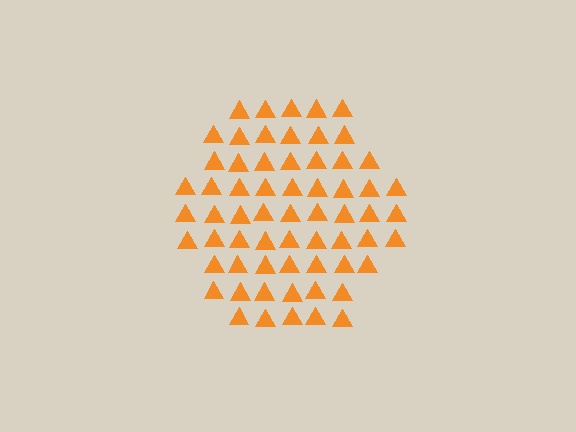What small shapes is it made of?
It is made of small triangles.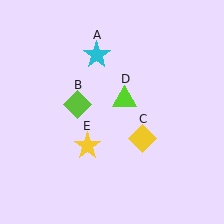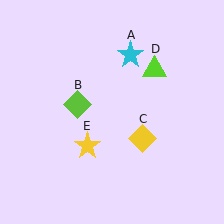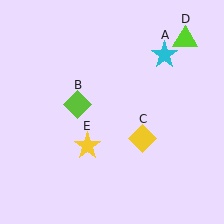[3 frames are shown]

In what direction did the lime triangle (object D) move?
The lime triangle (object D) moved up and to the right.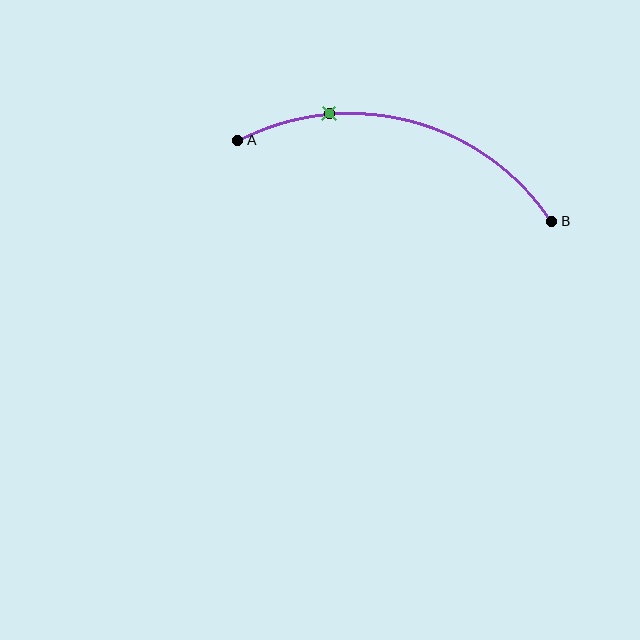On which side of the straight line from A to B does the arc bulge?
The arc bulges above the straight line connecting A and B.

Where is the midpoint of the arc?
The arc midpoint is the point on the curve farthest from the straight line joining A and B. It sits above that line.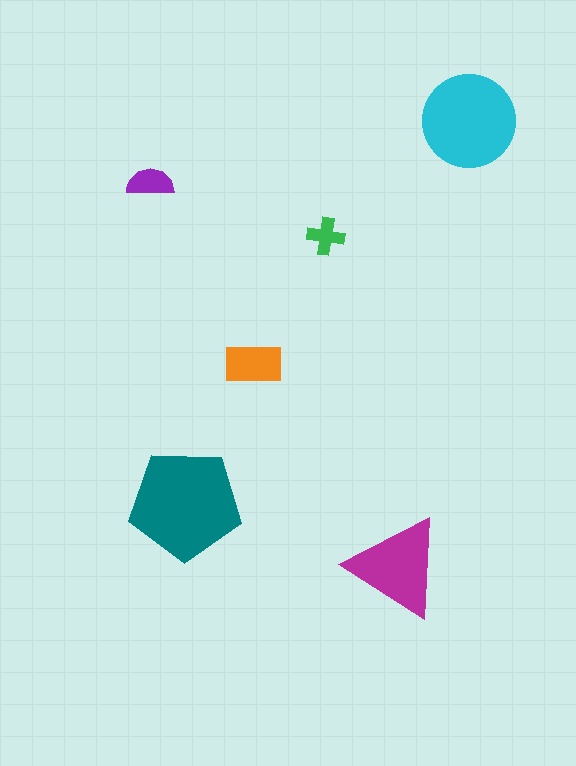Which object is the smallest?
The green cross.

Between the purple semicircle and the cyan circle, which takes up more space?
The cyan circle.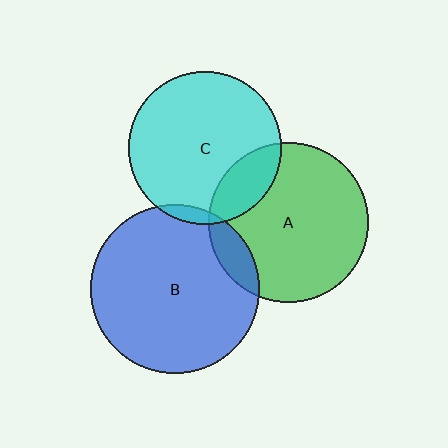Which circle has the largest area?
Circle B (blue).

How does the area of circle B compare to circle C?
Approximately 1.2 times.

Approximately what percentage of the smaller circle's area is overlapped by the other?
Approximately 5%.